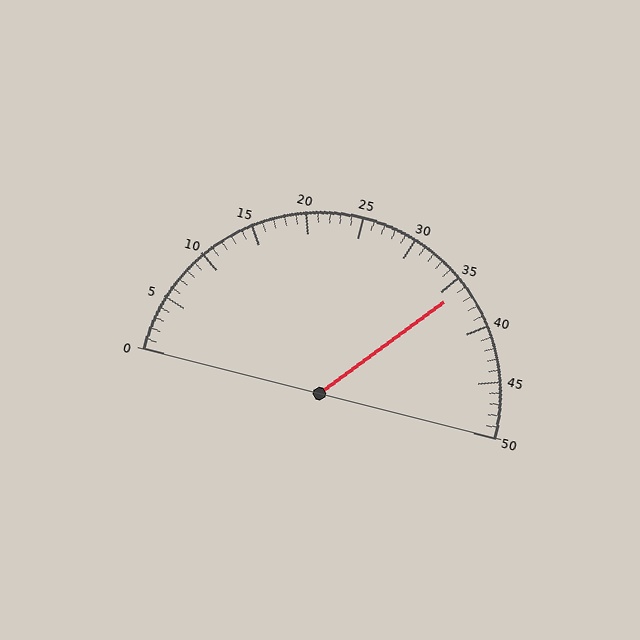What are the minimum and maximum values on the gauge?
The gauge ranges from 0 to 50.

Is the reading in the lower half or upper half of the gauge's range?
The reading is in the upper half of the range (0 to 50).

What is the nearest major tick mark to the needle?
The nearest major tick mark is 35.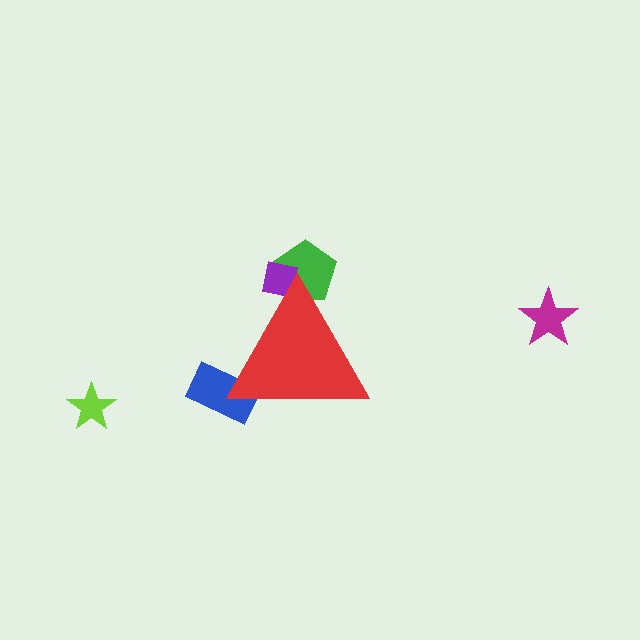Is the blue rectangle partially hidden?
Yes, the blue rectangle is partially hidden behind the red triangle.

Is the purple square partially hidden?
Yes, the purple square is partially hidden behind the red triangle.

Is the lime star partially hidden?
No, the lime star is fully visible.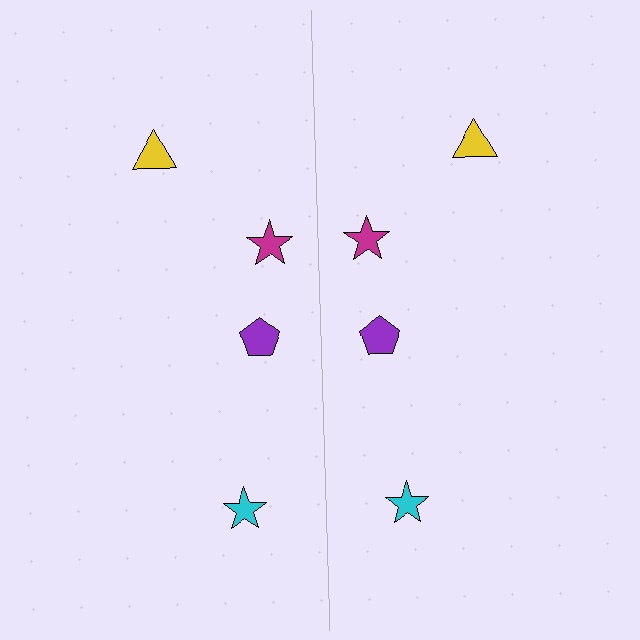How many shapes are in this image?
There are 8 shapes in this image.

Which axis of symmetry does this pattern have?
The pattern has a vertical axis of symmetry running through the center of the image.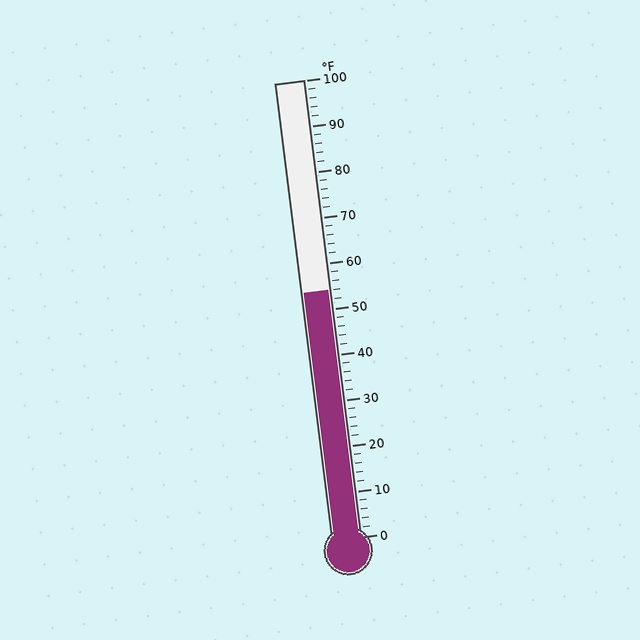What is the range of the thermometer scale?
The thermometer scale ranges from 0°F to 100°F.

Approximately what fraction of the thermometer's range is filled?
The thermometer is filled to approximately 55% of its range.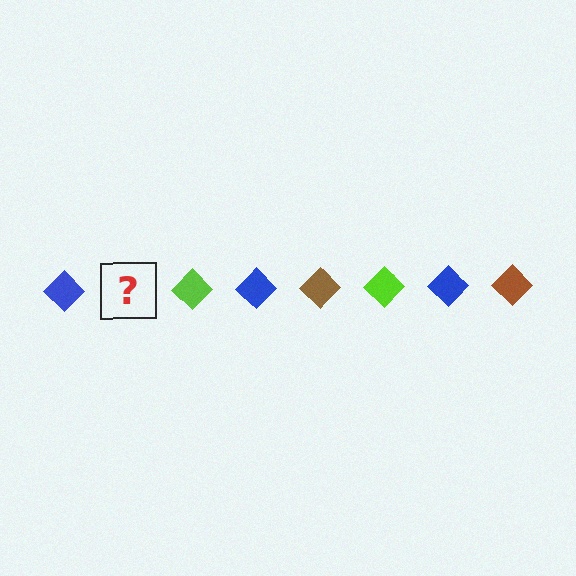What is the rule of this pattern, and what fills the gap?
The rule is that the pattern cycles through blue, brown, lime diamonds. The gap should be filled with a brown diamond.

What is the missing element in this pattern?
The missing element is a brown diamond.